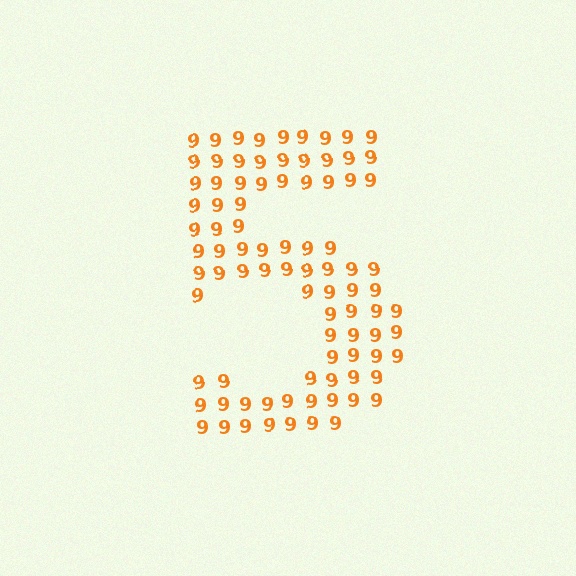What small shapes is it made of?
It is made of small digit 9's.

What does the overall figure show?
The overall figure shows the digit 5.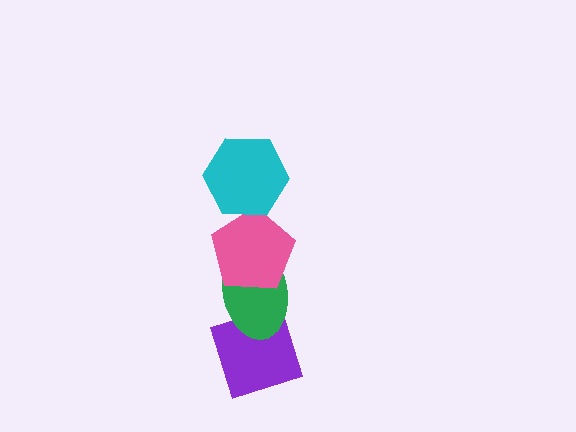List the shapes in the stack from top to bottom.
From top to bottom: the cyan hexagon, the pink pentagon, the green ellipse, the purple diamond.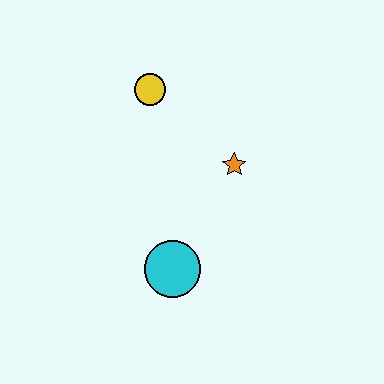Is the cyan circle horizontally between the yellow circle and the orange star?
Yes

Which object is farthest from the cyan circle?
The yellow circle is farthest from the cyan circle.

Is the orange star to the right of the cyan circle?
Yes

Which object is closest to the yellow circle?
The orange star is closest to the yellow circle.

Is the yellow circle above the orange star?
Yes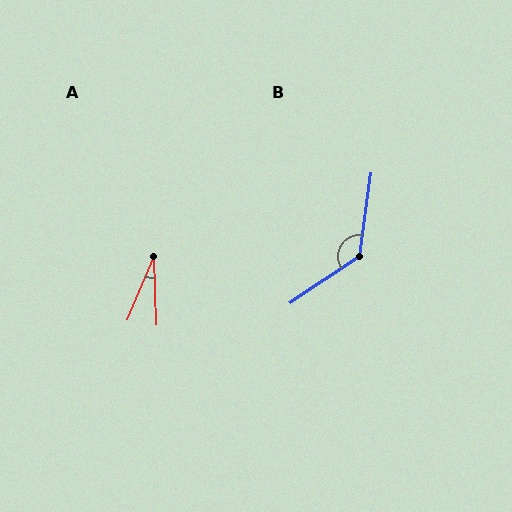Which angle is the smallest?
A, at approximately 25 degrees.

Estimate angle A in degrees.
Approximately 25 degrees.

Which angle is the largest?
B, at approximately 132 degrees.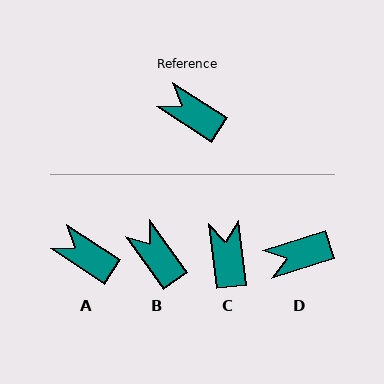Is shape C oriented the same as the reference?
No, it is off by about 50 degrees.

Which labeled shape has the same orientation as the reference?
A.